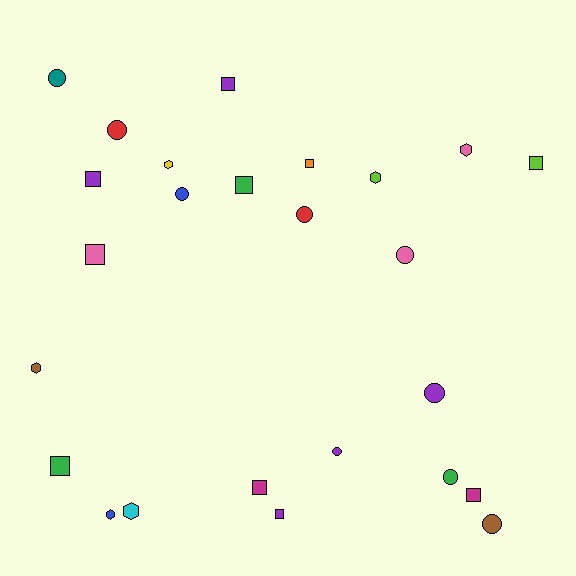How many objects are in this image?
There are 25 objects.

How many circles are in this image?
There are 9 circles.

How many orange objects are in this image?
There is 1 orange object.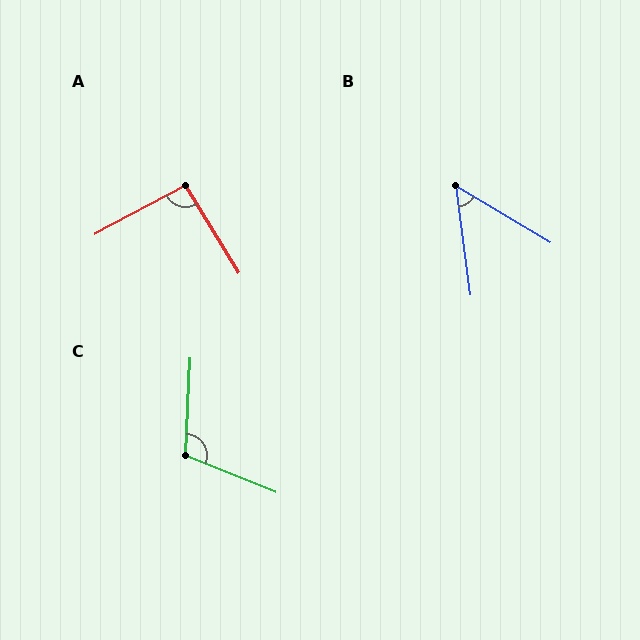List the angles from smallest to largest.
B (51°), A (93°), C (109°).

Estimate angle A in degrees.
Approximately 93 degrees.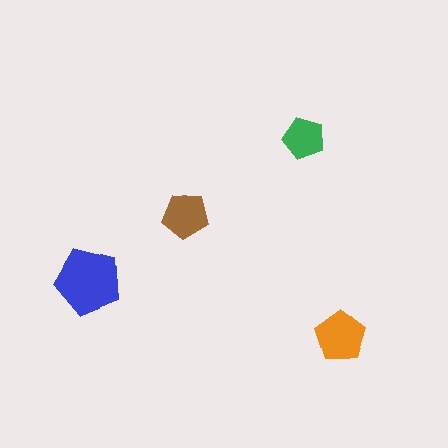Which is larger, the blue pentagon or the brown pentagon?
The blue one.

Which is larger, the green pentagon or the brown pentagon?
The brown one.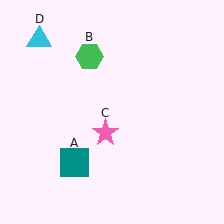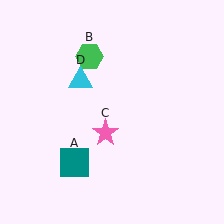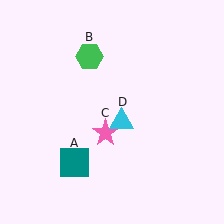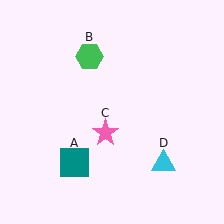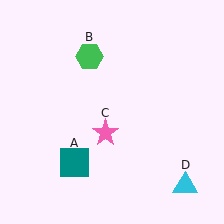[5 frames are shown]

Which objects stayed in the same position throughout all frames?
Teal square (object A) and green hexagon (object B) and pink star (object C) remained stationary.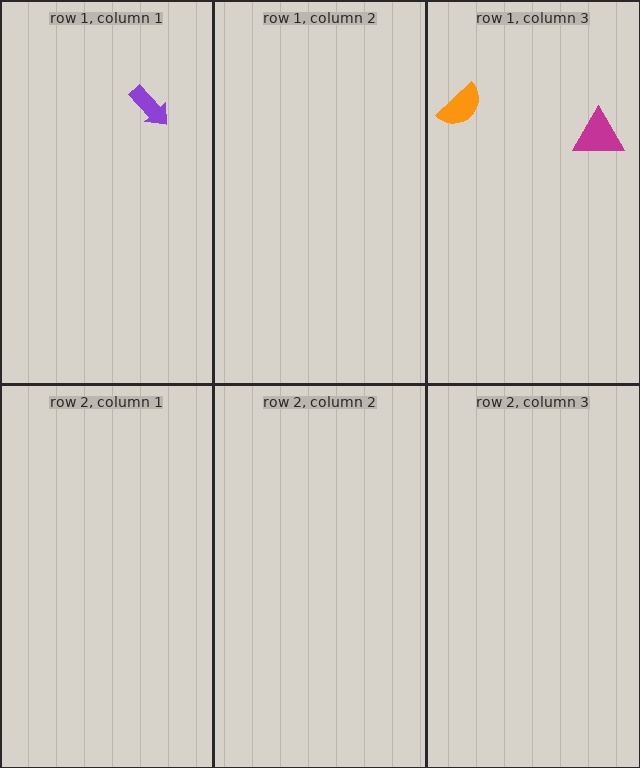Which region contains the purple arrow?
The row 1, column 1 region.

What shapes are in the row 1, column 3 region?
The magenta triangle, the orange semicircle.